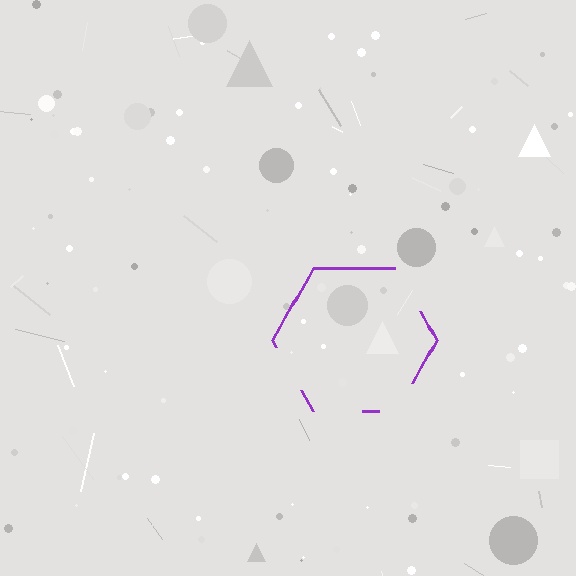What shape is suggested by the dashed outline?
The dashed outline suggests a hexagon.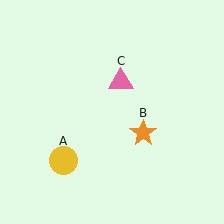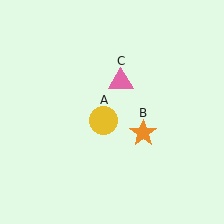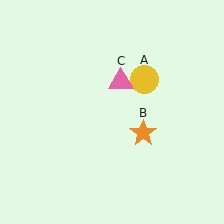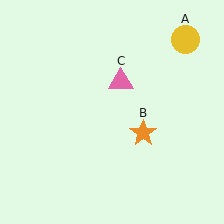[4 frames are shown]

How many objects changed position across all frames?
1 object changed position: yellow circle (object A).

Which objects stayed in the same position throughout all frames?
Orange star (object B) and pink triangle (object C) remained stationary.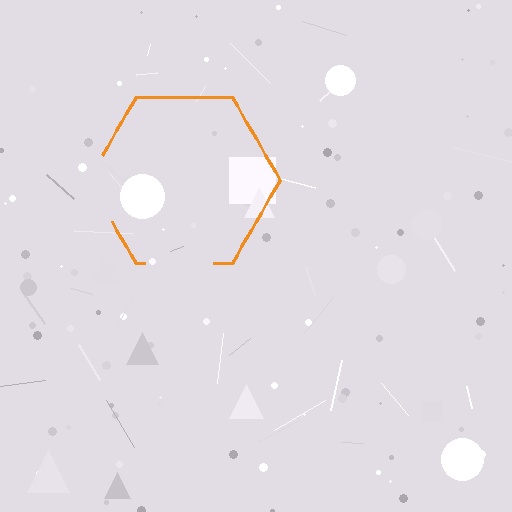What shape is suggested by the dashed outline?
The dashed outline suggests a hexagon.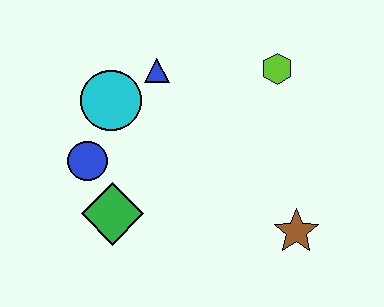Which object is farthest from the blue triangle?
The brown star is farthest from the blue triangle.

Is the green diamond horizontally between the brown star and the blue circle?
Yes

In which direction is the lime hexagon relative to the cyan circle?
The lime hexagon is to the right of the cyan circle.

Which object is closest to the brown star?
The lime hexagon is closest to the brown star.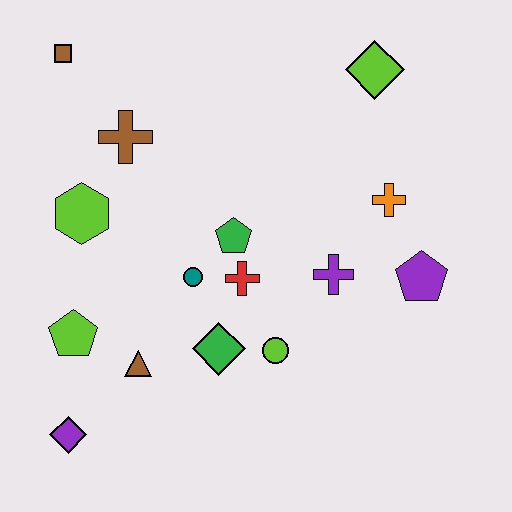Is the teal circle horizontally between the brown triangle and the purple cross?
Yes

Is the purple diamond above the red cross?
No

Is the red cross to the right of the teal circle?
Yes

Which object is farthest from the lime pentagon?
The lime diamond is farthest from the lime pentagon.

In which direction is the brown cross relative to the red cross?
The brown cross is above the red cross.